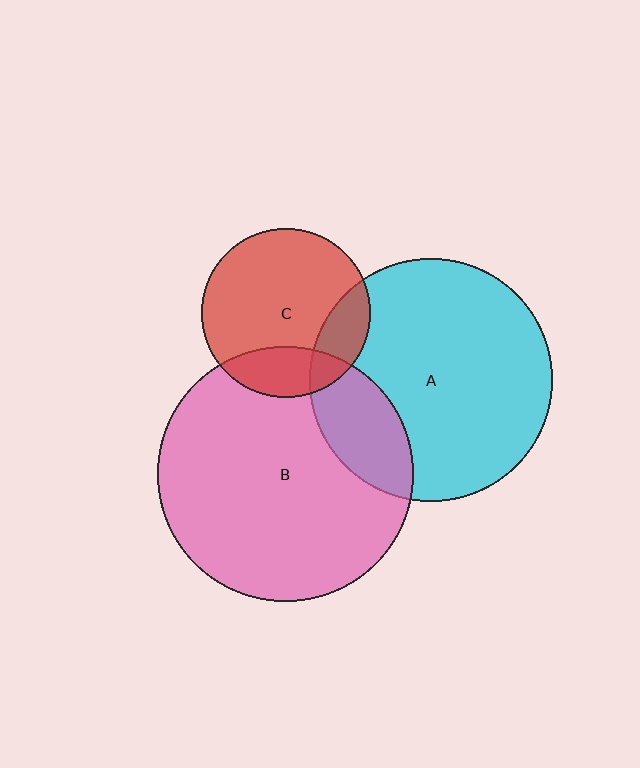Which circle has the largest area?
Circle B (pink).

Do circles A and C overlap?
Yes.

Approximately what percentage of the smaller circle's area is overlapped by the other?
Approximately 20%.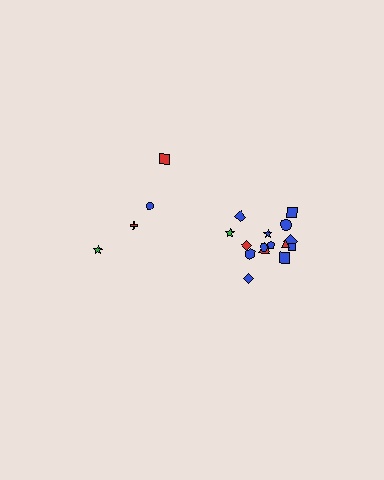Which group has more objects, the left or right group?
The right group.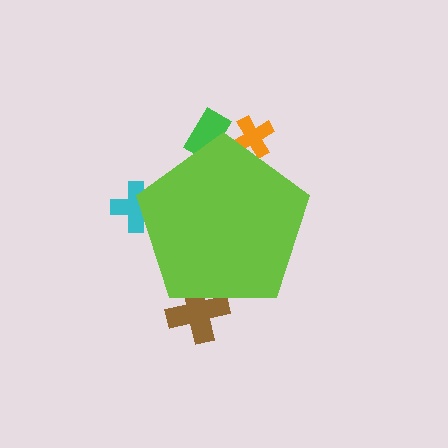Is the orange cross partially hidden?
Yes, the orange cross is partially hidden behind the lime pentagon.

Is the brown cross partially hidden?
Yes, the brown cross is partially hidden behind the lime pentagon.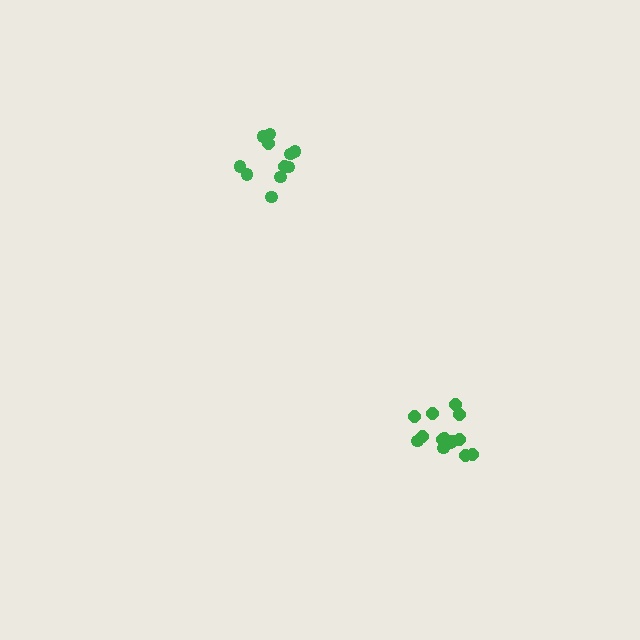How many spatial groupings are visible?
There are 2 spatial groupings.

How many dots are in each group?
Group 1: 11 dots, Group 2: 14 dots (25 total).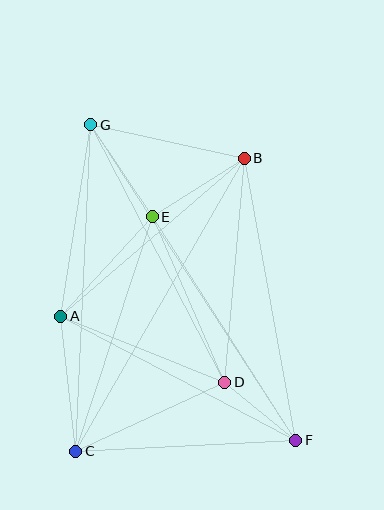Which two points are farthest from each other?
Points F and G are farthest from each other.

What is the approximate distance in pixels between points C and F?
The distance between C and F is approximately 220 pixels.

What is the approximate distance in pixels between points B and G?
The distance between B and G is approximately 157 pixels.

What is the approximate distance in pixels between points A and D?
The distance between A and D is approximately 177 pixels.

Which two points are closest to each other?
Points D and F are closest to each other.